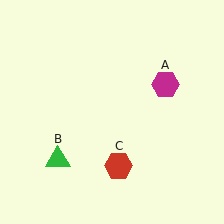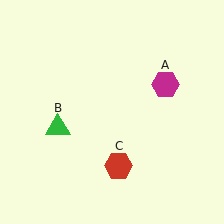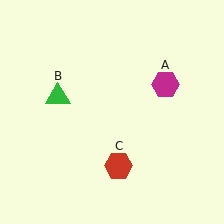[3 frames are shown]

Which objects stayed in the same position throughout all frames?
Magenta hexagon (object A) and red hexagon (object C) remained stationary.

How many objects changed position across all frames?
1 object changed position: green triangle (object B).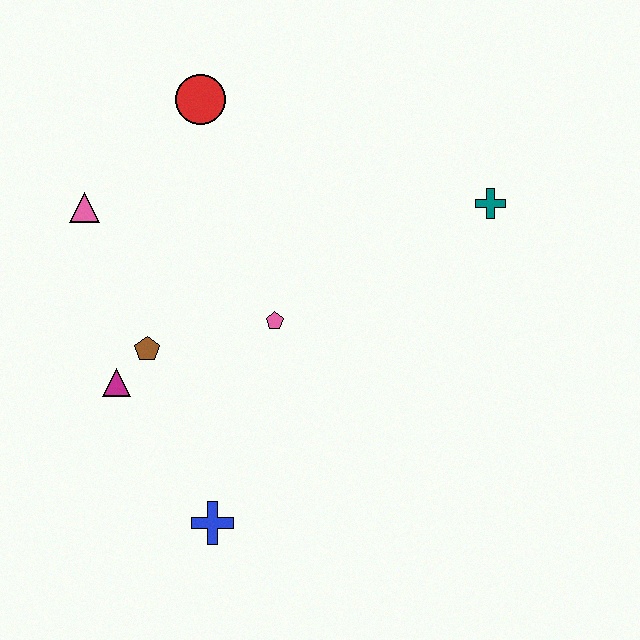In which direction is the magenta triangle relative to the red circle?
The magenta triangle is below the red circle.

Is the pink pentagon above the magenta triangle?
Yes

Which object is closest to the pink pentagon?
The brown pentagon is closest to the pink pentagon.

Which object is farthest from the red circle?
The blue cross is farthest from the red circle.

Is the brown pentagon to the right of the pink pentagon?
No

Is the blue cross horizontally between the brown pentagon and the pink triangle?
No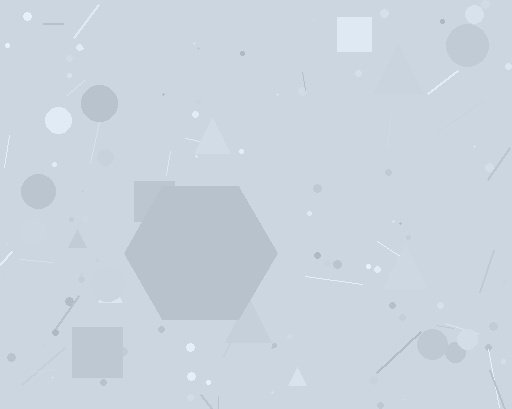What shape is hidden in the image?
A hexagon is hidden in the image.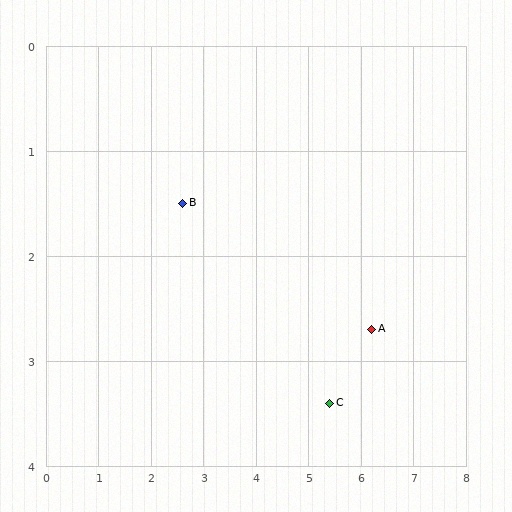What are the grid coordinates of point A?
Point A is at approximately (6.2, 2.7).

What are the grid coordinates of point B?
Point B is at approximately (2.6, 1.5).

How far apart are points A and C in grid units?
Points A and C are about 1.1 grid units apart.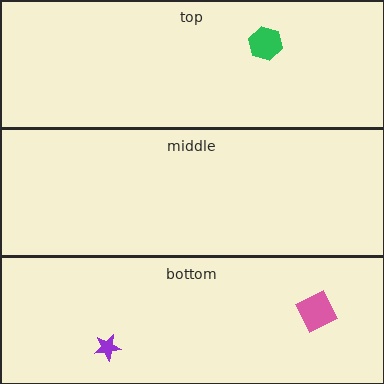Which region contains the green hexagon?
The top region.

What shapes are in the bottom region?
The purple star, the pink diamond.